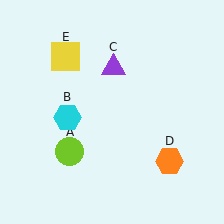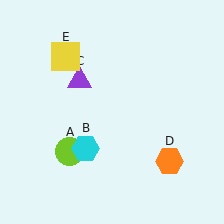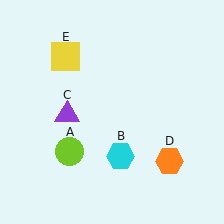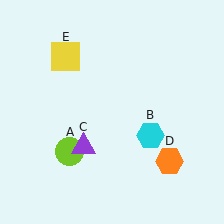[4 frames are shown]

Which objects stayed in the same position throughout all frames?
Lime circle (object A) and orange hexagon (object D) and yellow square (object E) remained stationary.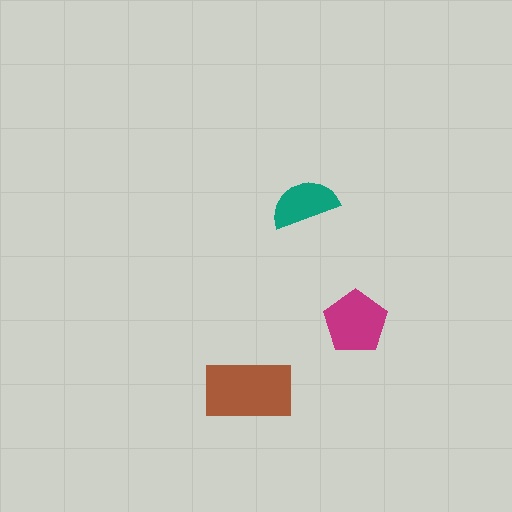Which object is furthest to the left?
The brown rectangle is leftmost.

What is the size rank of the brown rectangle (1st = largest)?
1st.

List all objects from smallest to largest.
The teal semicircle, the magenta pentagon, the brown rectangle.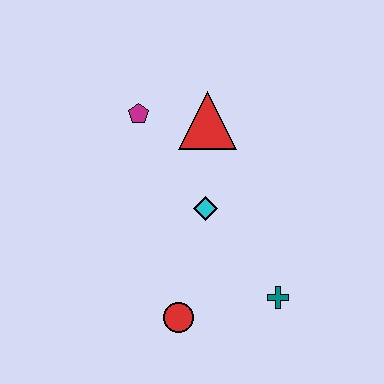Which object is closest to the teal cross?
The red circle is closest to the teal cross.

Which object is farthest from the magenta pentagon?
The teal cross is farthest from the magenta pentagon.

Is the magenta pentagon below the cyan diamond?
No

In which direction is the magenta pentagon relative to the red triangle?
The magenta pentagon is to the left of the red triangle.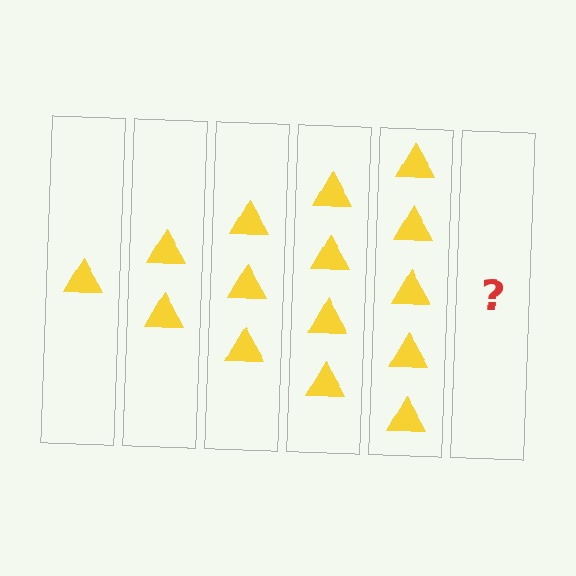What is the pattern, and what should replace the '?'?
The pattern is that each step adds one more triangle. The '?' should be 6 triangles.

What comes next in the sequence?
The next element should be 6 triangles.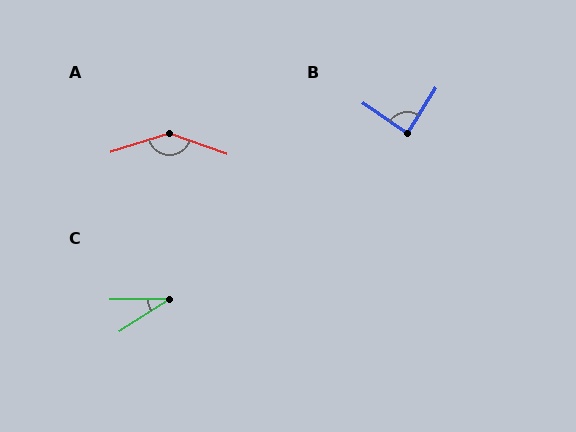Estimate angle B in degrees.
Approximately 88 degrees.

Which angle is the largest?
A, at approximately 143 degrees.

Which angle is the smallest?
C, at approximately 32 degrees.